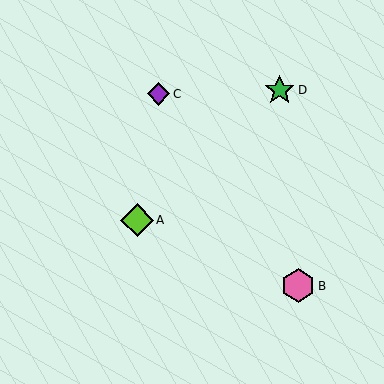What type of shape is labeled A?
Shape A is a lime diamond.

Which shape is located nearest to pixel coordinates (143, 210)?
The lime diamond (labeled A) at (137, 220) is nearest to that location.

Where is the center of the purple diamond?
The center of the purple diamond is at (158, 94).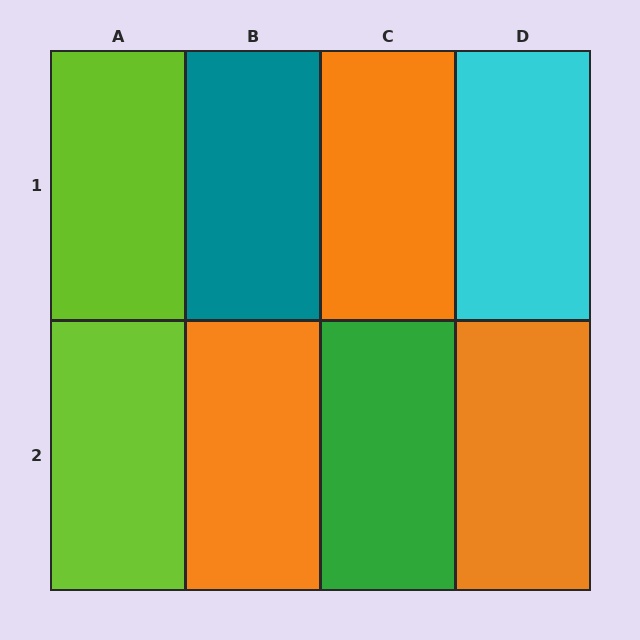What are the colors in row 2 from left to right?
Lime, orange, green, orange.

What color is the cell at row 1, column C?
Orange.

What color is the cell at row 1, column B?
Teal.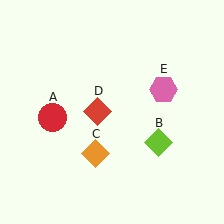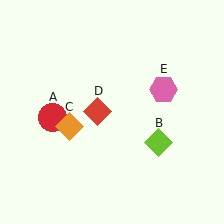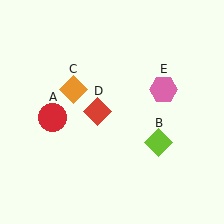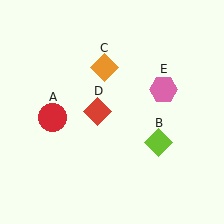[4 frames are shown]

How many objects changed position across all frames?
1 object changed position: orange diamond (object C).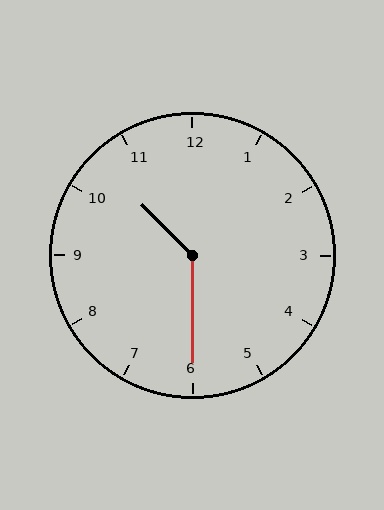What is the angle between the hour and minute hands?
Approximately 135 degrees.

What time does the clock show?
10:30.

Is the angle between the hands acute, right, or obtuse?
It is obtuse.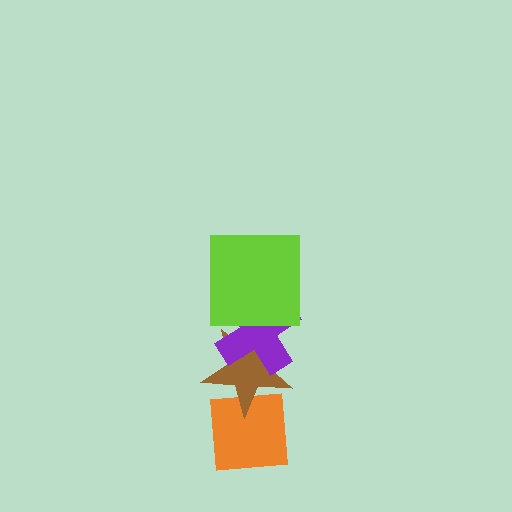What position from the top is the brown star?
The brown star is 3rd from the top.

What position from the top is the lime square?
The lime square is 1st from the top.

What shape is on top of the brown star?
The purple cross is on top of the brown star.